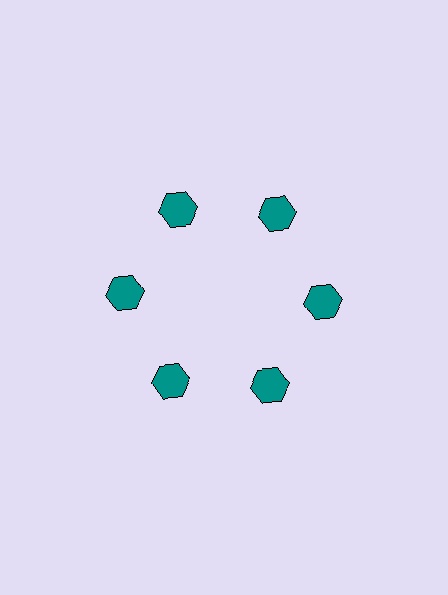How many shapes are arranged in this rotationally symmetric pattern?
There are 6 shapes, arranged in 6 groups of 1.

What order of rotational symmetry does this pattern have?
This pattern has 6-fold rotational symmetry.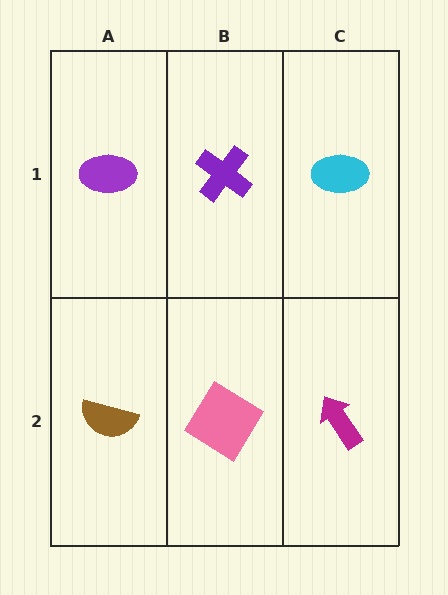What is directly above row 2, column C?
A cyan ellipse.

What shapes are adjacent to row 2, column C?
A cyan ellipse (row 1, column C), a pink diamond (row 2, column B).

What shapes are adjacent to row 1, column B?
A pink diamond (row 2, column B), a purple ellipse (row 1, column A), a cyan ellipse (row 1, column C).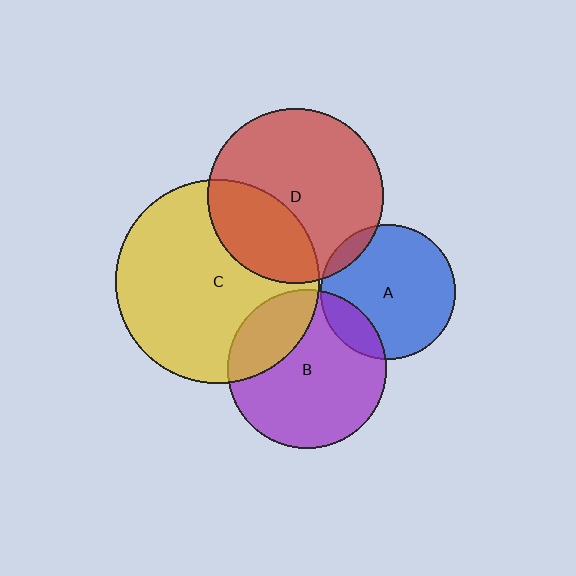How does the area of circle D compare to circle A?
Approximately 1.7 times.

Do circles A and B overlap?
Yes.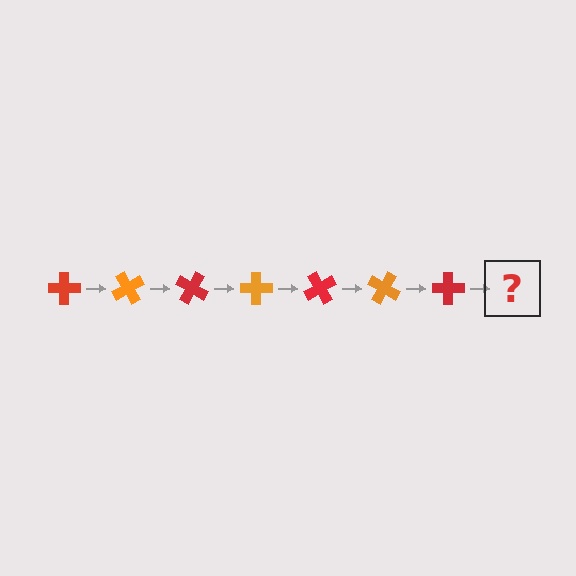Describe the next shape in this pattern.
It should be an orange cross, rotated 420 degrees from the start.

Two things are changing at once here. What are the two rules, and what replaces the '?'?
The two rules are that it rotates 60 degrees each step and the color cycles through red and orange. The '?' should be an orange cross, rotated 420 degrees from the start.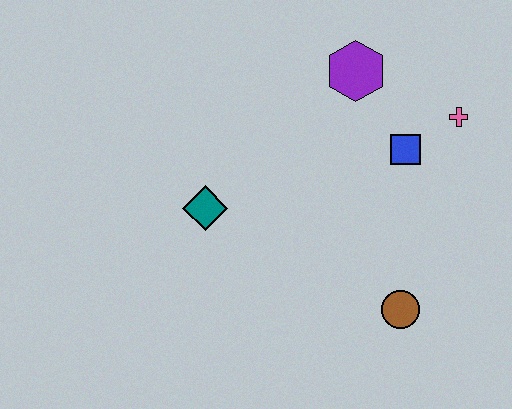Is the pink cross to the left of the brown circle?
No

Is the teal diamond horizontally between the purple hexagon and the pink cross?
No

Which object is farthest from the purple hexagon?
The brown circle is farthest from the purple hexagon.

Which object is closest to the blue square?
The pink cross is closest to the blue square.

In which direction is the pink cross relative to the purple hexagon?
The pink cross is to the right of the purple hexagon.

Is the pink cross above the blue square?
Yes